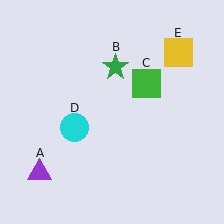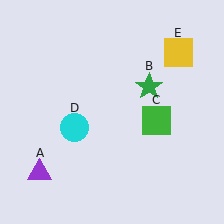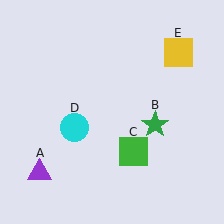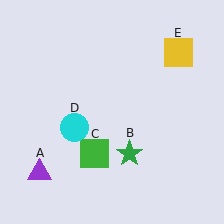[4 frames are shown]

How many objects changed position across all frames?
2 objects changed position: green star (object B), green square (object C).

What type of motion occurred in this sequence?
The green star (object B), green square (object C) rotated clockwise around the center of the scene.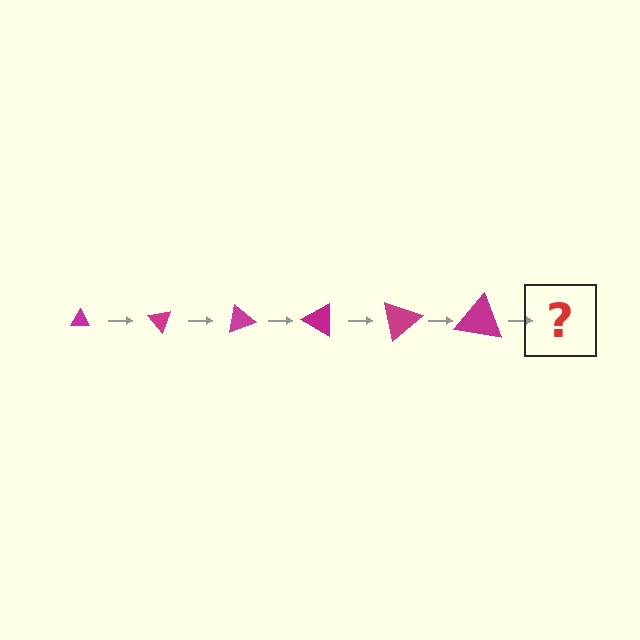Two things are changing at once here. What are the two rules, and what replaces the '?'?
The two rules are that the triangle grows larger each step and it rotates 50 degrees each step. The '?' should be a triangle, larger than the previous one and rotated 300 degrees from the start.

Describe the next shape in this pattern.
It should be a triangle, larger than the previous one and rotated 300 degrees from the start.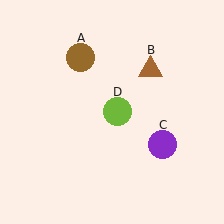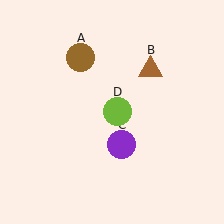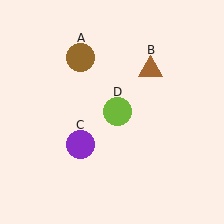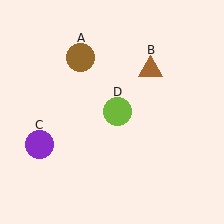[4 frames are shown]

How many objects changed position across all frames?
1 object changed position: purple circle (object C).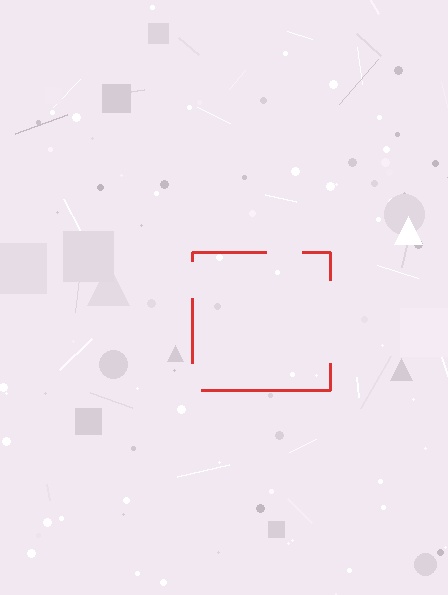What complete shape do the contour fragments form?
The contour fragments form a square.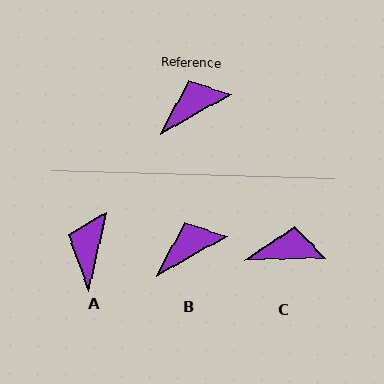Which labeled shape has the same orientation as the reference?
B.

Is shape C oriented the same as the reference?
No, it is off by about 28 degrees.